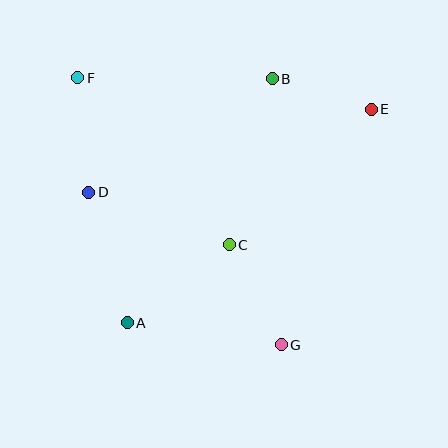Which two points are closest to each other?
Points B and E are closest to each other.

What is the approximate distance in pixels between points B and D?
The distance between B and D is approximately 216 pixels.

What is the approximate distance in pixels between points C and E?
The distance between C and E is approximately 196 pixels.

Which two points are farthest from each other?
Points F and G are farthest from each other.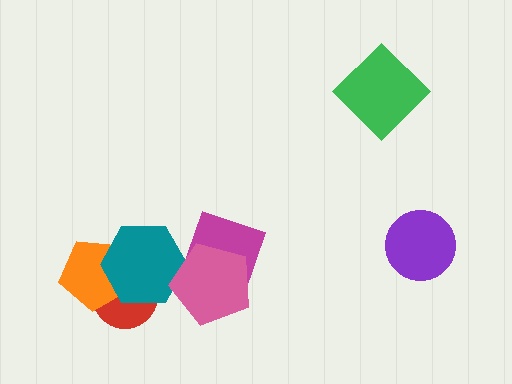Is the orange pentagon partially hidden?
Yes, it is partially covered by another shape.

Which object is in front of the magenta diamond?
The pink pentagon is in front of the magenta diamond.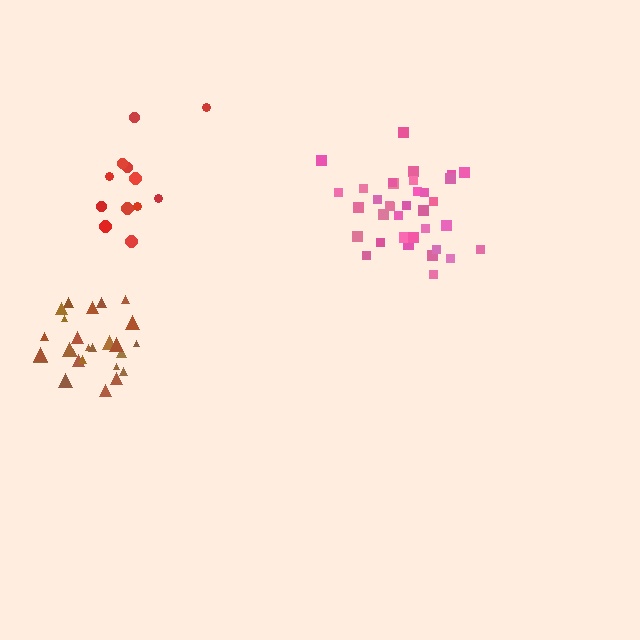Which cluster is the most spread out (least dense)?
Red.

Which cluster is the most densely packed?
Brown.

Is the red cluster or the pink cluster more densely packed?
Pink.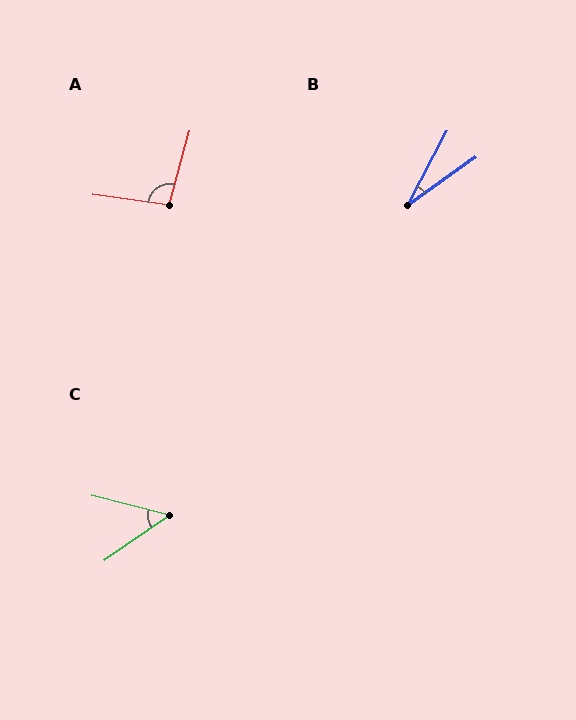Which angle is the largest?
A, at approximately 97 degrees.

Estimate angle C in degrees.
Approximately 49 degrees.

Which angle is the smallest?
B, at approximately 27 degrees.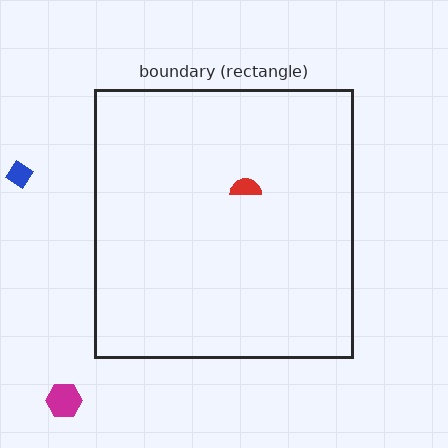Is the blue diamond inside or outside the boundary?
Outside.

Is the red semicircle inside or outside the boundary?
Inside.